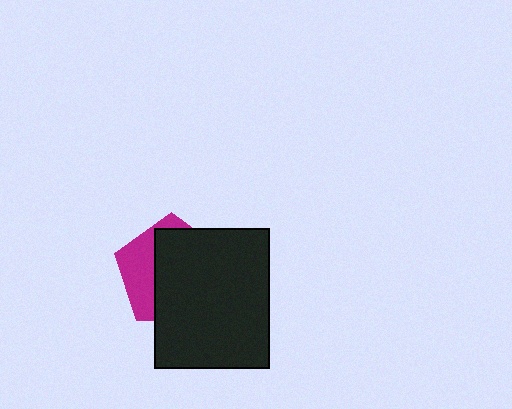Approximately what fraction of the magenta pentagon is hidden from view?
Roughly 67% of the magenta pentagon is hidden behind the black rectangle.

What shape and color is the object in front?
The object in front is a black rectangle.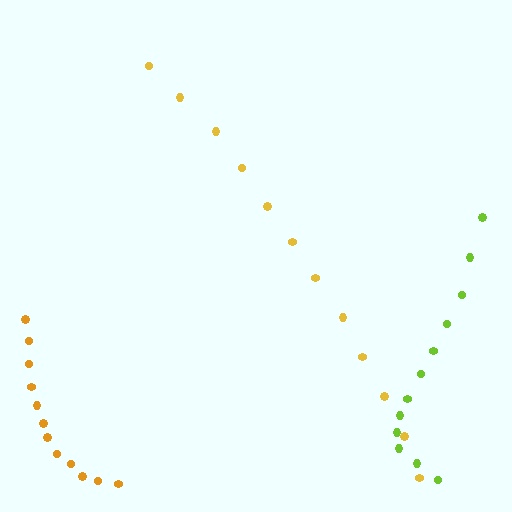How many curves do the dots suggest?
There are 3 distinct paths.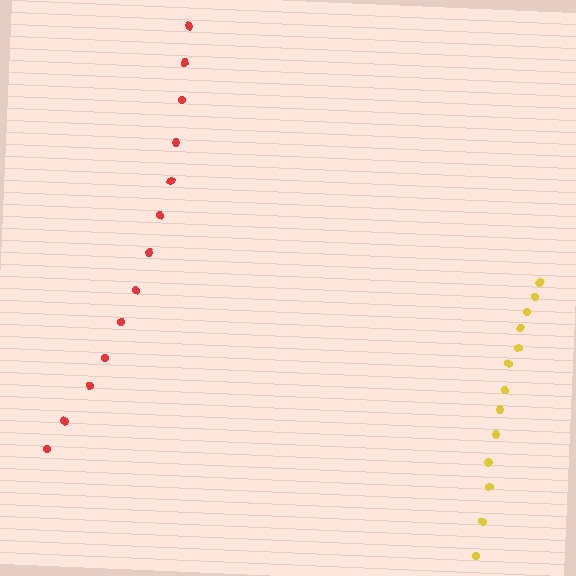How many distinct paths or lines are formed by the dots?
There are 2 distinct paths.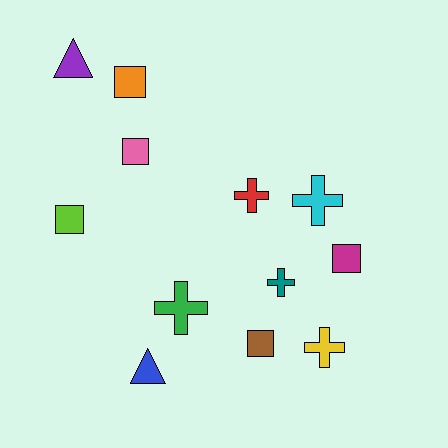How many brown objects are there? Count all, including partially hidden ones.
There is 1 brown object.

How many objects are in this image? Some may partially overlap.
There are 12 objects.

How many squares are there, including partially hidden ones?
There are 5 squares.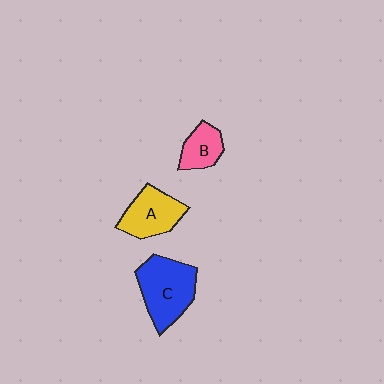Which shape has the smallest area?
Shape B (pink).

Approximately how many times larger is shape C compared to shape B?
Approximately 2.1 times.